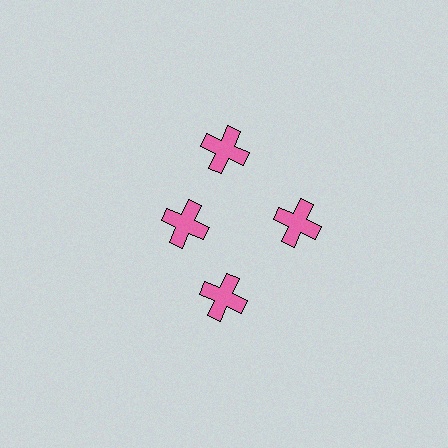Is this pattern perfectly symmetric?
No. The 4 pink crosses are arranged in a ring, but one element near the 9 o'clock position is pulled inward toward the center, breaking the 4-fold rotational symmetry.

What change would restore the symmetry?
The symmetry would be restored by moving it outward, back onto the ring so that all 4 crosses sit at equal angles and equal distance from the center.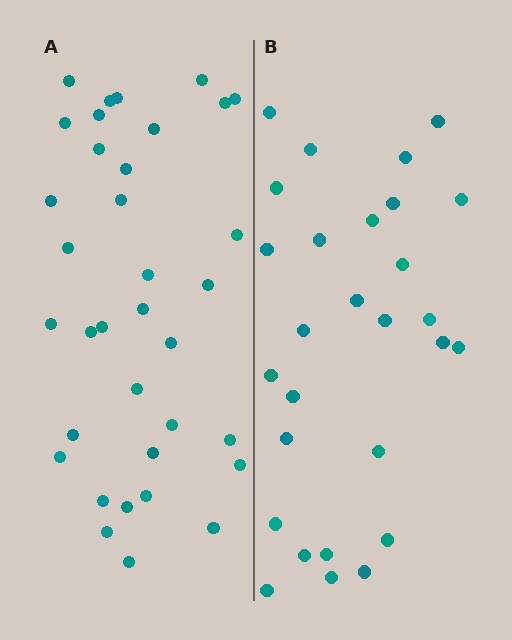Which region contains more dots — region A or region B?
Region A (the left region) has more dots.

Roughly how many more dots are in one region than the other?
Region A has roughly 8 or so more dots than region B.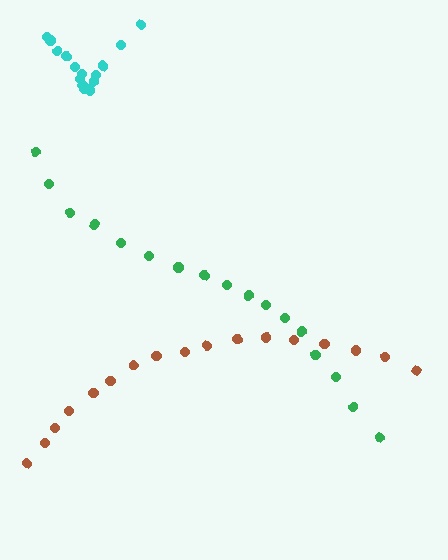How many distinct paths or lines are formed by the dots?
There are 3 distinct paths.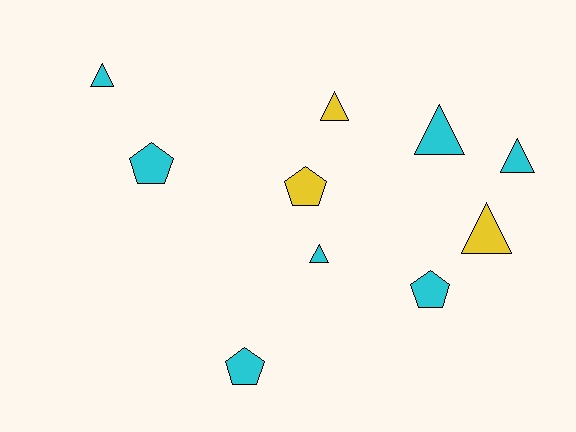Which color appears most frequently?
Cyan, with 7 objects.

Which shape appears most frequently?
Triangle, with 6 objects.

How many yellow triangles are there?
There are 2 yellow triangles.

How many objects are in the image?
There are 10 objects.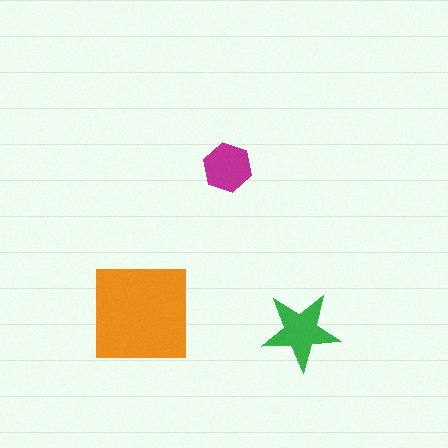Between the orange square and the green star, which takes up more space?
The orange square.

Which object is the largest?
The orange square.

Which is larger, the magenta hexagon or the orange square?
The orange square.